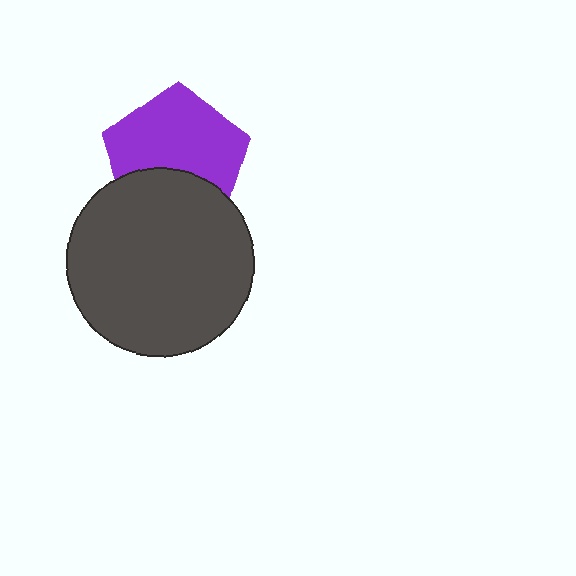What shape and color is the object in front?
The object in front is a dark gray circle.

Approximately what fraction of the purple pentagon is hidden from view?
Roughly 35% of the purple pentagon is hidden behind the dark gray circle.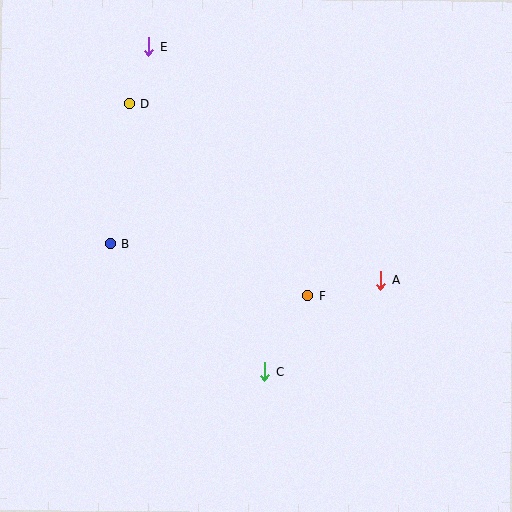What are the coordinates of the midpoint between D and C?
The midpoint between D and C is at (197, 238).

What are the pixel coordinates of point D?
Point D is at (129, 104).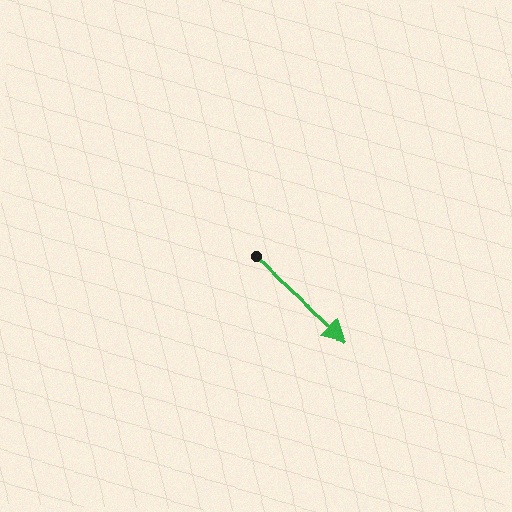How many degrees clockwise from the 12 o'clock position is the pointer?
Approximately 132 degrees.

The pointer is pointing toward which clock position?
Roughly 4 o'clock.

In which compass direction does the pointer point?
Southeast.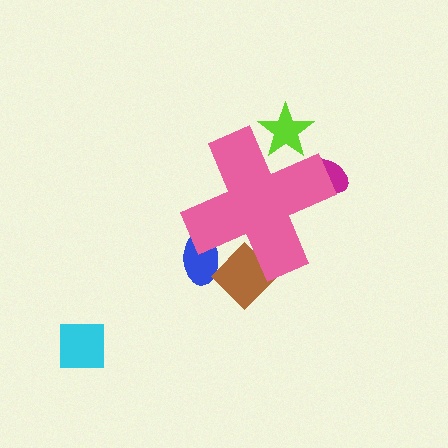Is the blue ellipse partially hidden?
Yes, the blue ellipse is partially hidden behind the pink cross.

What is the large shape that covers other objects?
A pink cross.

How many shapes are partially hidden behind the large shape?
4 shapes are partially hidden.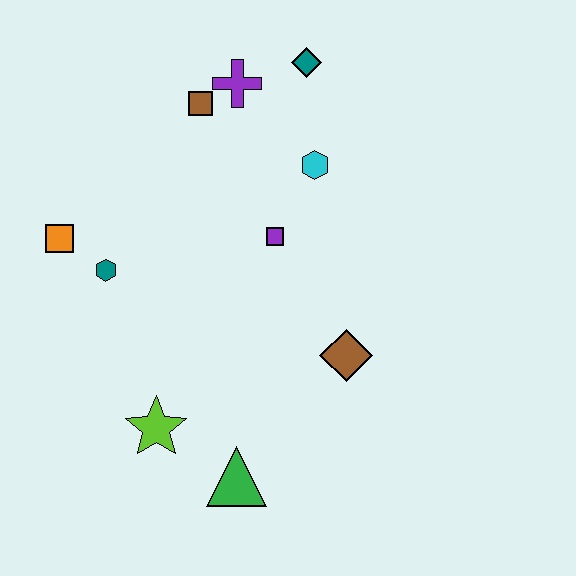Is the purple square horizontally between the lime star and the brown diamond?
Yes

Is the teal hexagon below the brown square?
Yes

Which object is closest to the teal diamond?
The purple cross is closest to the teal diamond.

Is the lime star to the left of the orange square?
No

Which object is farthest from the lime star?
The teal diamond is farthest from the lime star.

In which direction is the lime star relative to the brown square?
The lime star is below the brown square.